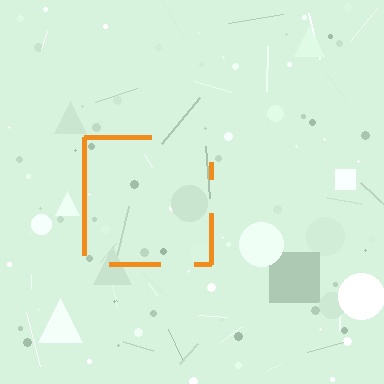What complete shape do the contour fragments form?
The contour fragments form a square.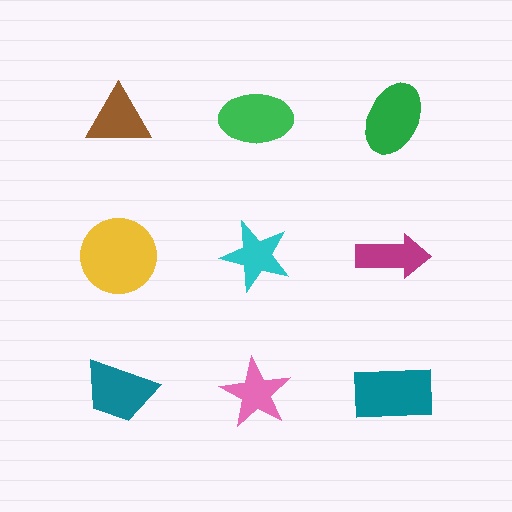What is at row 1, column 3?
A green ellipse.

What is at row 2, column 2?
A cyan star.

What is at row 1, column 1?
A brown triangle.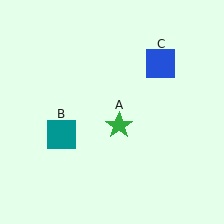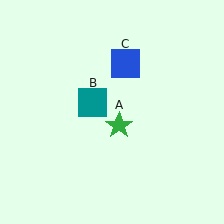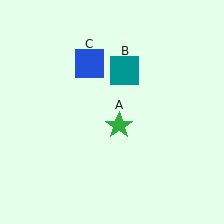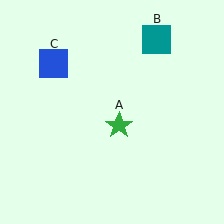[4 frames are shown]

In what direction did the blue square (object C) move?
The blue square (object C) moved left.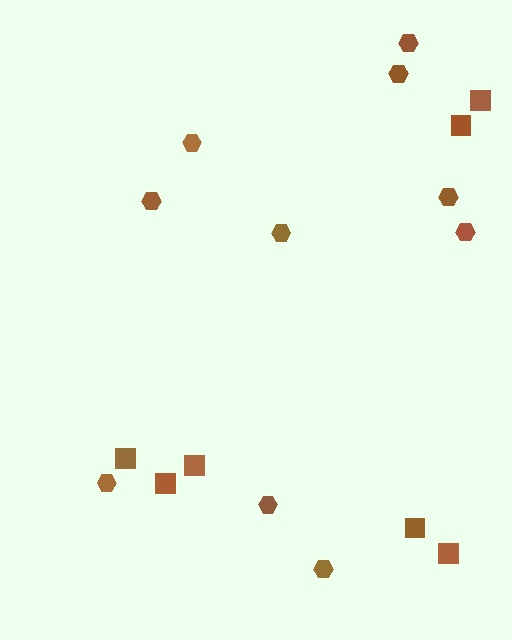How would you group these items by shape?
There are 2 groups: one group of squares (7) and one group of hexagons (10).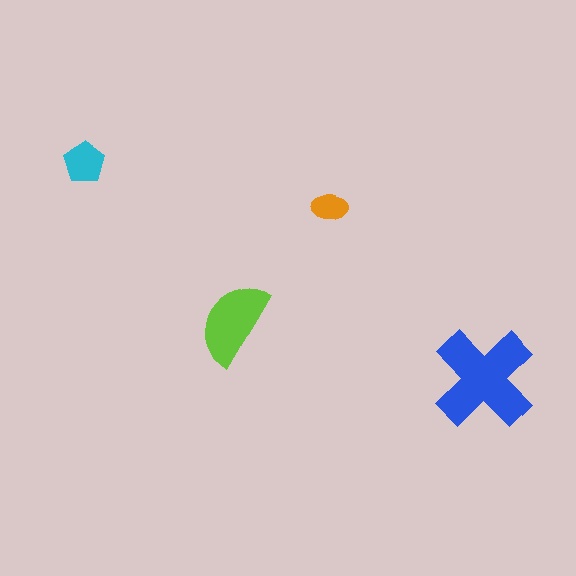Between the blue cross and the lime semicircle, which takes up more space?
The blue cross.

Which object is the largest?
The blue cross.